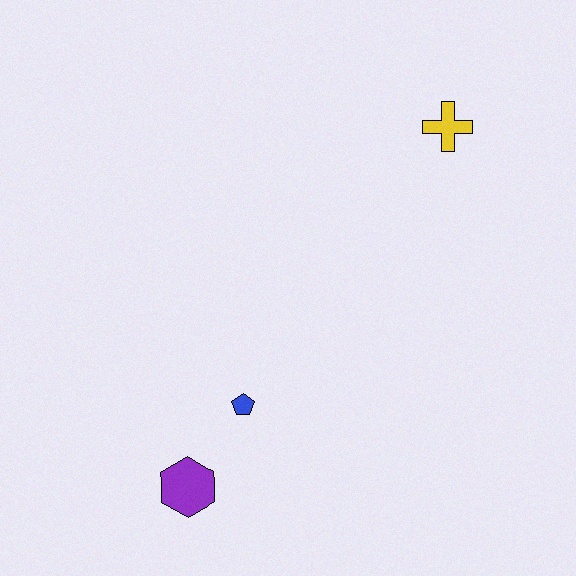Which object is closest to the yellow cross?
The blue pentagon is closest to the yellow cross.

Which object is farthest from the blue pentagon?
The yellow cross is farthest from the blue pentagon.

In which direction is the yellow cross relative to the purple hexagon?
The yellow cross is above the purple hexagon.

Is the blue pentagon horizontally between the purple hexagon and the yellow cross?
Yes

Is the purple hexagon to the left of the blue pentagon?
Yes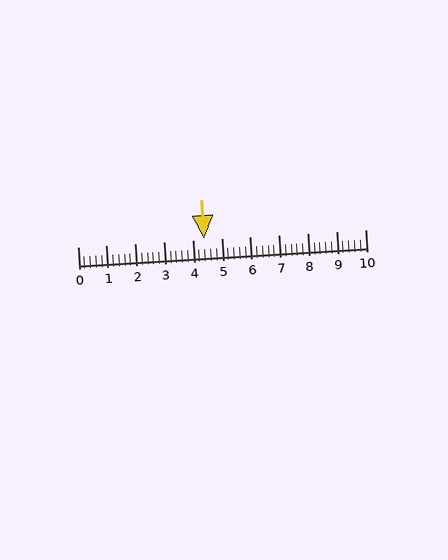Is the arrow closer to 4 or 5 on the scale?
The arrow is closer to 4.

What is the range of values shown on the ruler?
The ruler shows values from 0 to 10.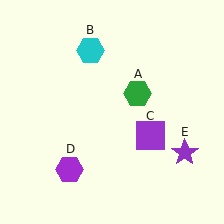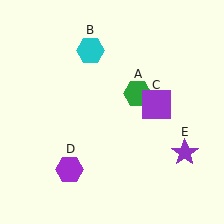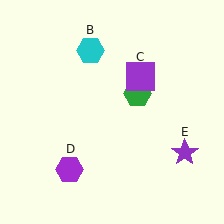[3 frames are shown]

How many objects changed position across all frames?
1 object changed position: purple square (object C).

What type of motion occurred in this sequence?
The purple square (object C) rotated counterclockwise around the center of the scene.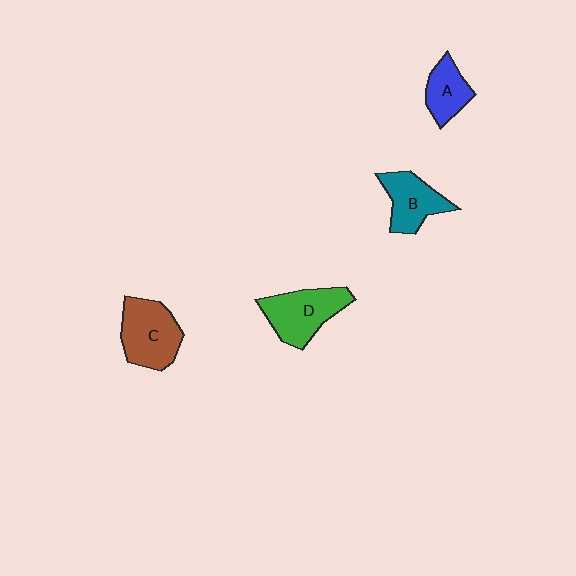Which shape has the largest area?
Shape C (brown).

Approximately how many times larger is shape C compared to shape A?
Approximately 1.7 times.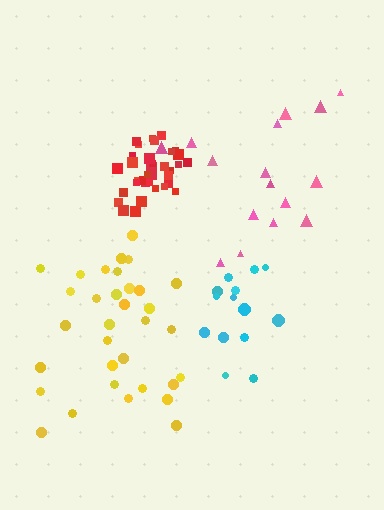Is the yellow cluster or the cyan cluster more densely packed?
Cyan.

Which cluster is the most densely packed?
Red.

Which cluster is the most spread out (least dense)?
Pink.